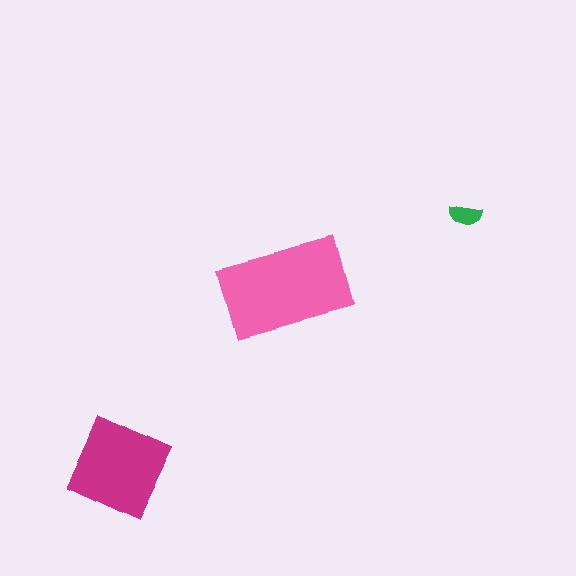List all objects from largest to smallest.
The pink rectangle, the magenta square, the green semicircle.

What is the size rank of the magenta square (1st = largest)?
2nd.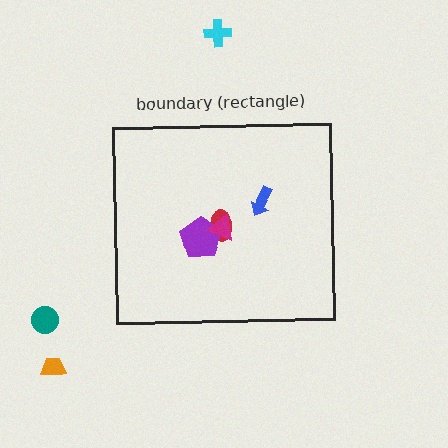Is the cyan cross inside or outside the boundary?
Outside.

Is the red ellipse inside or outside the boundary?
Inside.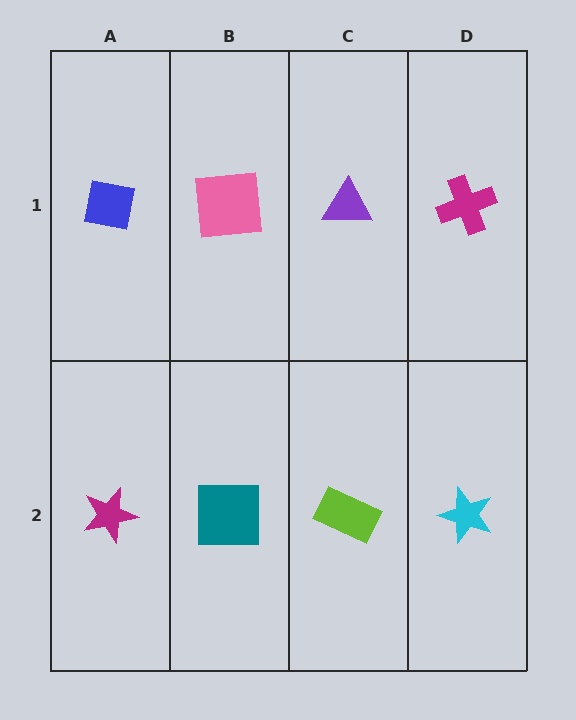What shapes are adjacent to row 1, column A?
A magenta star (row 2, column A), a pink square (row 1, column B).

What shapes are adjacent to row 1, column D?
A cyan star (row 2, column D), a purple triangle (row 1, column C).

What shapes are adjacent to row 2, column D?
A magenta cross (row 1, column D), a lime rectangle (row 2, column C).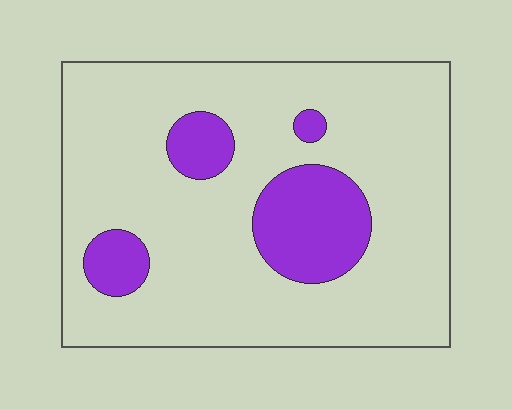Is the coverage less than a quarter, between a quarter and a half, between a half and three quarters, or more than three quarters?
Less than a quarter.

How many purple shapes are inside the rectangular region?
4.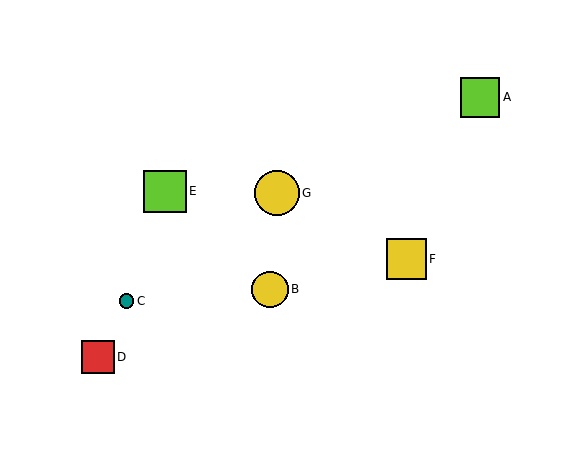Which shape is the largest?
The yellow circle (labeled G) is the largest.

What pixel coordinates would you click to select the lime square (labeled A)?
Click at (480, 98) to select the lime square A.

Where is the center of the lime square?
The center of the lime square is at (165, 191).